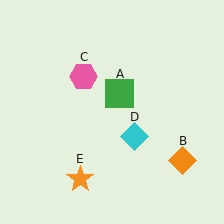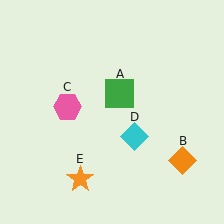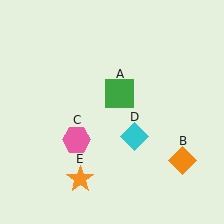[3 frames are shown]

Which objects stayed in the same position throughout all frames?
Green square (object A) and orange diamond (object B) and cyan diamond (object D) and orange star (object E) remained stationary.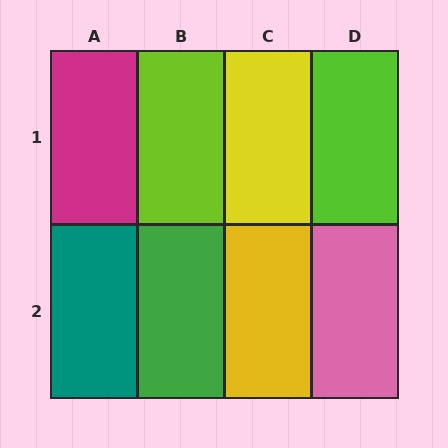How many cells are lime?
2 cells are lime.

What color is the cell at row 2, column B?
Green.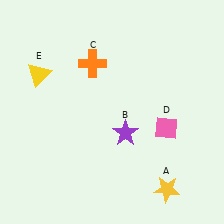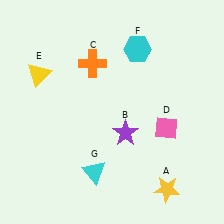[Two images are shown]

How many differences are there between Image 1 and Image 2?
There are 2 differences between the two images.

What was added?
A cyan hexagon (F), a cyan triangle (G) were added in Image 2.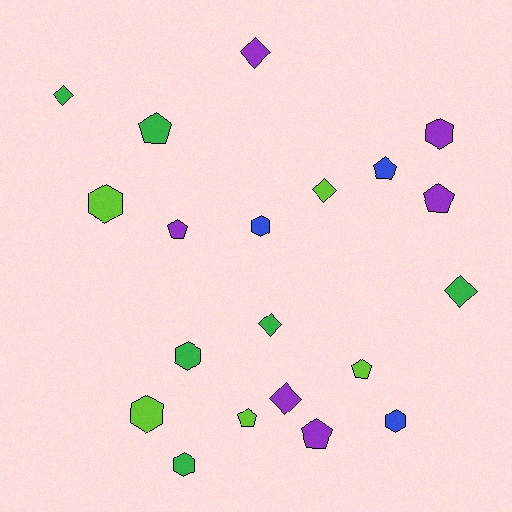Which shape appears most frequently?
Pentagon, with 7 objects.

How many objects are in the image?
There are 20 objects.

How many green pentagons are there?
There is 1 green pentagon.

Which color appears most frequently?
Green, with 6 objects.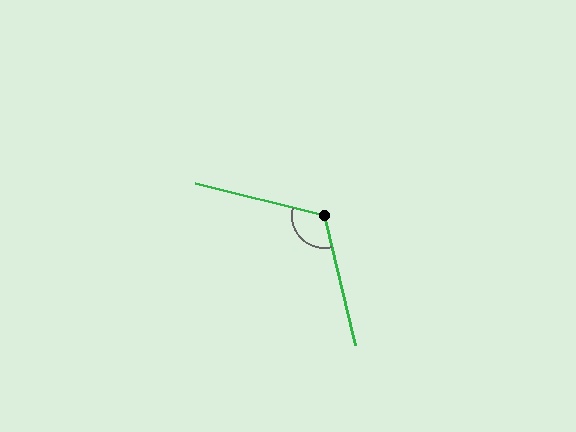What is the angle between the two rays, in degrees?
Approximately 118 degrees.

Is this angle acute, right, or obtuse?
It is obtuse.